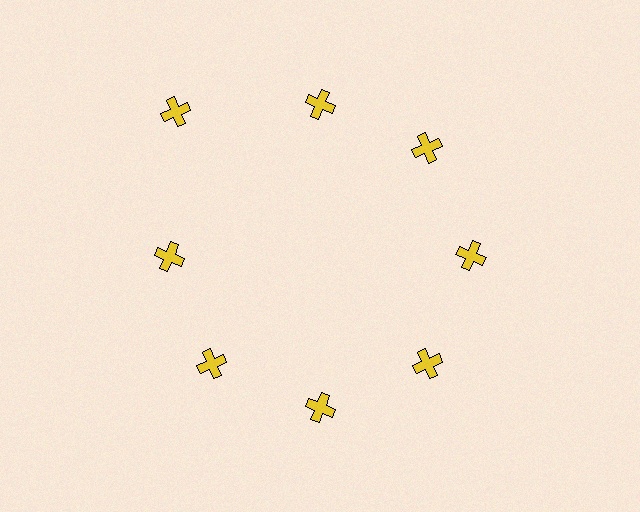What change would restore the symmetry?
The symmetry would be restored by moving it inward, back onto the ring so that all 8 crosses sit at equal angles and equal distance from the center.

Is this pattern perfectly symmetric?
No. The 8 yellow crosses are arranged in a ring, but one element near the 10 o'clock position is pushed outward from the center, breaking the 8-fold rotational symmetry.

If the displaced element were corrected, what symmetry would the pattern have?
It would have 8-fold rotational symmetry — the pattern would map onto itself every 45 degrees.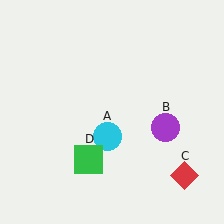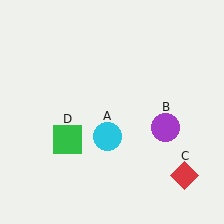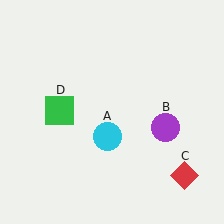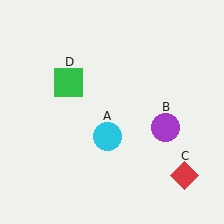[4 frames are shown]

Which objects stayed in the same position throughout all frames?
Cyan circle (object A) and purple circle (object B) and red diamond (object C) remained stationary.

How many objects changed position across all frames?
1 object changed position: green square (object D).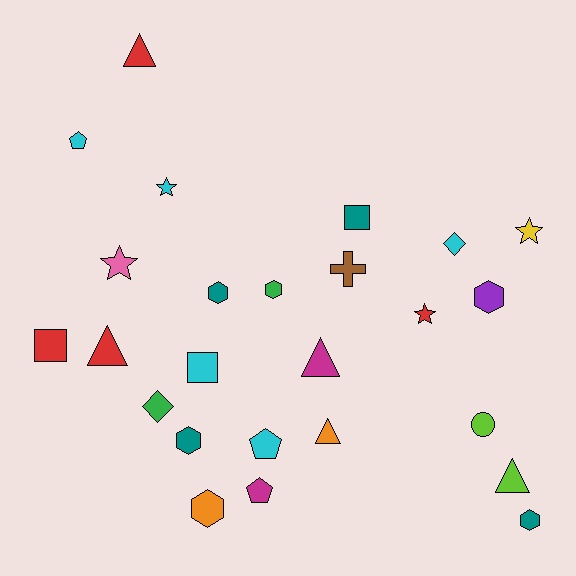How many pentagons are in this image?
There are 3 pentagons.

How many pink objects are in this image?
There is 1 pink object.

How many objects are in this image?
There are 25 objects.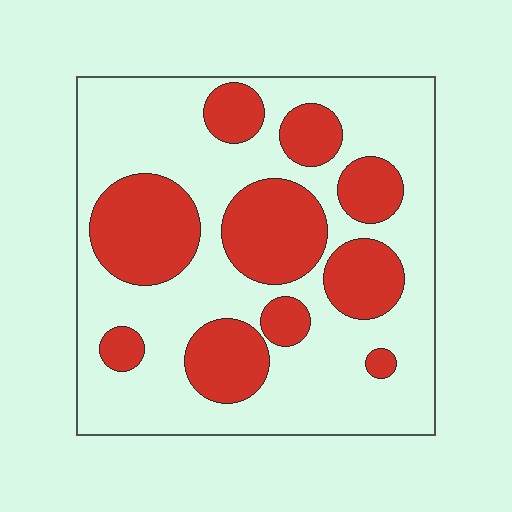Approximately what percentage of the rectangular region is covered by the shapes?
Approximately 35%.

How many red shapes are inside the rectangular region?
10.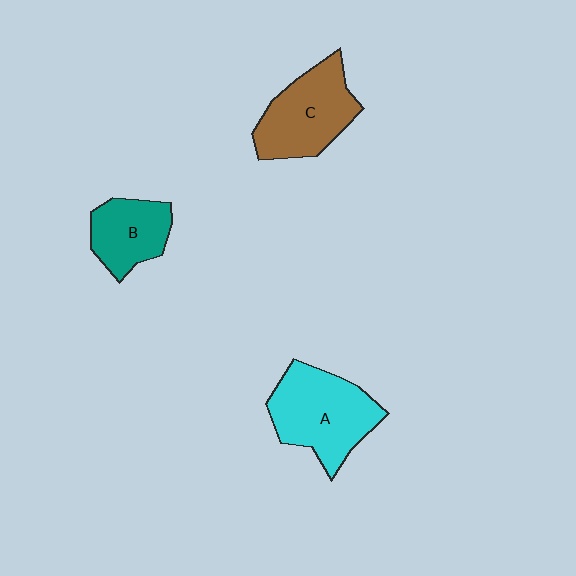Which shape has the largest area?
Shape A (cyan).